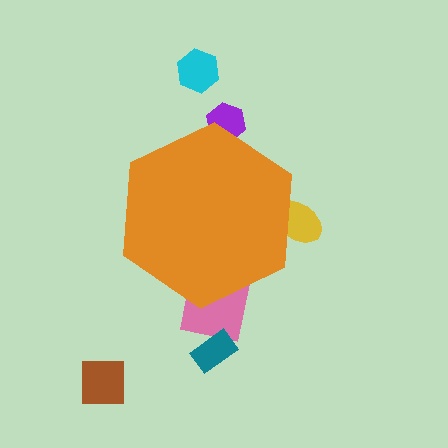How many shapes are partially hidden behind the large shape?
3 shapes are partially hidden.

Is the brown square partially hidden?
No, the brown square is fully visible.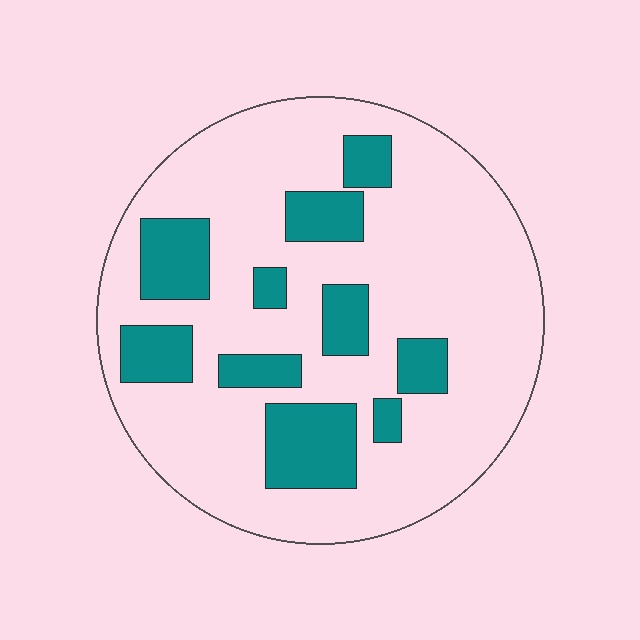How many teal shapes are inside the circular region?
10.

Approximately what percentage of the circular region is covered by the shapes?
Approximately 25%.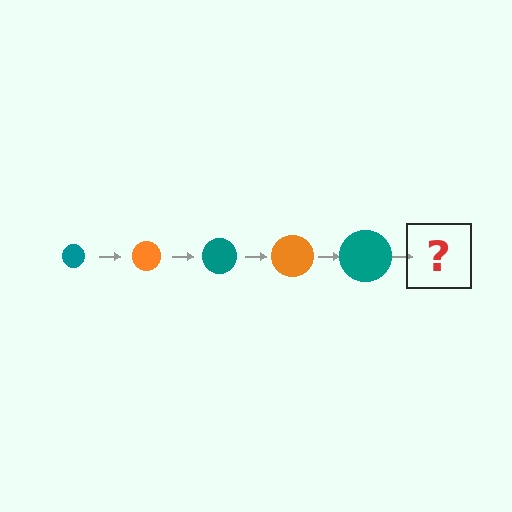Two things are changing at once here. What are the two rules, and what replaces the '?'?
The two rules are that the circle grows larger each step and the color cycles through teal and orange. The '?' should be an orange circle, larger than the previous one.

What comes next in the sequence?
The next element should be an orange circle, larger than the previous one.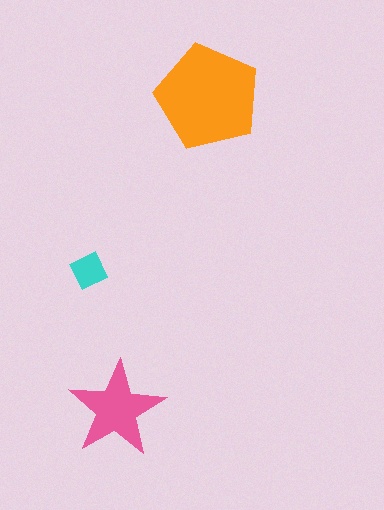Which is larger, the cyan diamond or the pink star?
The pink star.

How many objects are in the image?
There are 3 objects in the image.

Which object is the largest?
The orange pentagon.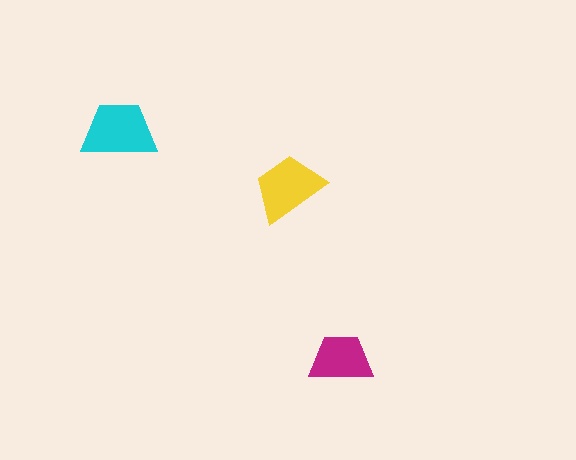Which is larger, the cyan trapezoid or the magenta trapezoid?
The cyan one.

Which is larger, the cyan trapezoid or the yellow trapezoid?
The cyan one.